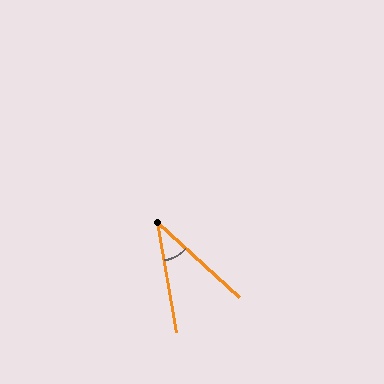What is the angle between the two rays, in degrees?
Approximately 38 degrees.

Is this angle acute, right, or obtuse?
It is acute.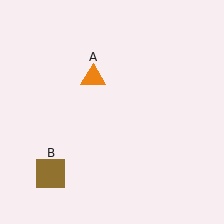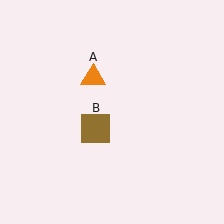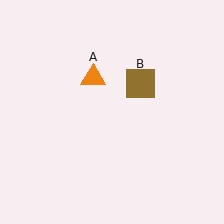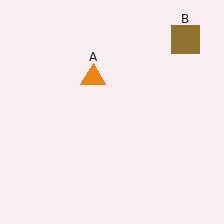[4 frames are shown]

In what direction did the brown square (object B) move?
The brown square (object B) moved up and to the right.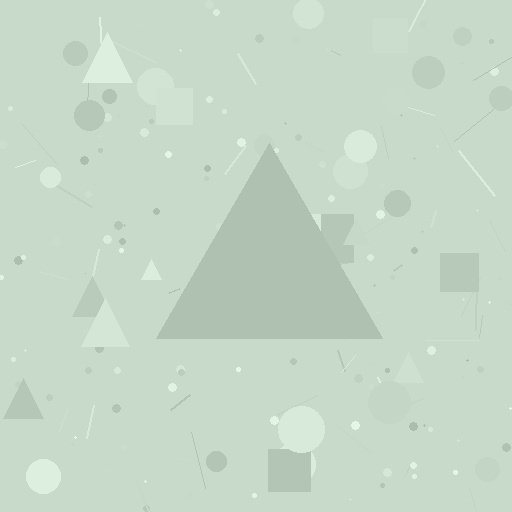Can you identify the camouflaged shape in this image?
The camouflaged shape is a triangle.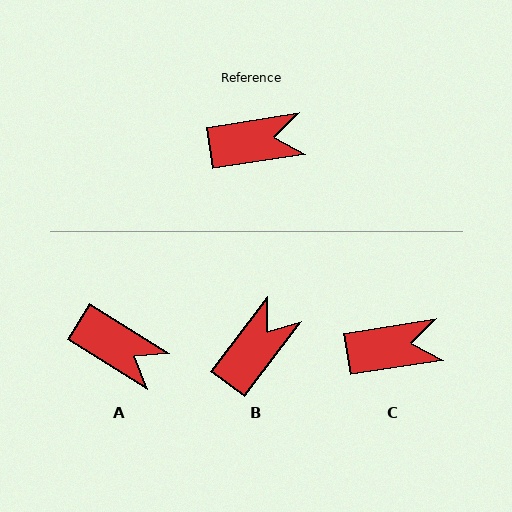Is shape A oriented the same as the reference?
No, it is off by about 41 degrees.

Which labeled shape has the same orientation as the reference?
C.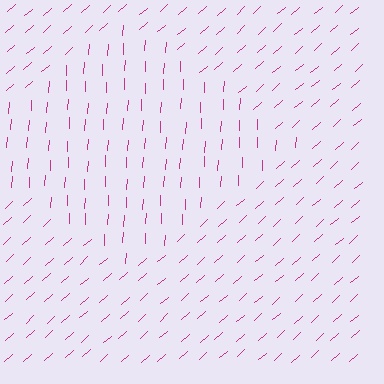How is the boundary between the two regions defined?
The boundary is defined purely by a change in line orientation (approximately 45 degrees difference). All lines are the same color and thickness.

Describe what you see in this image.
The image is filled with small magenta line segments. A diamond region in the image has lines oriented differently from the surrounding lines, creating a visible texture boundary.